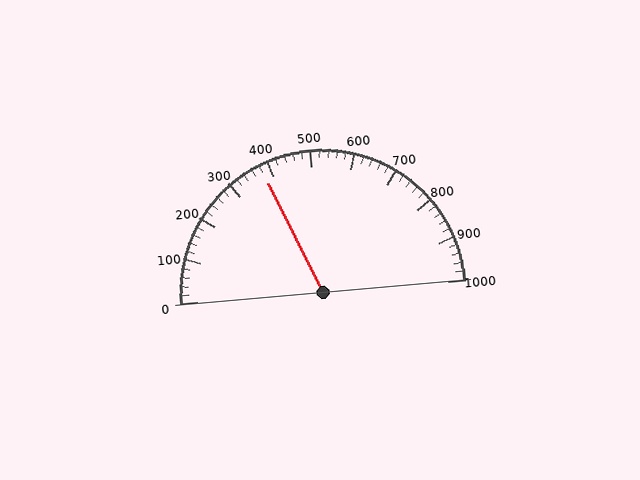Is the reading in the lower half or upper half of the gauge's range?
The reading is in the lower half of the range (0 to 1000).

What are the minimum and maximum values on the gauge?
The gauge ranges from 0 to 1000.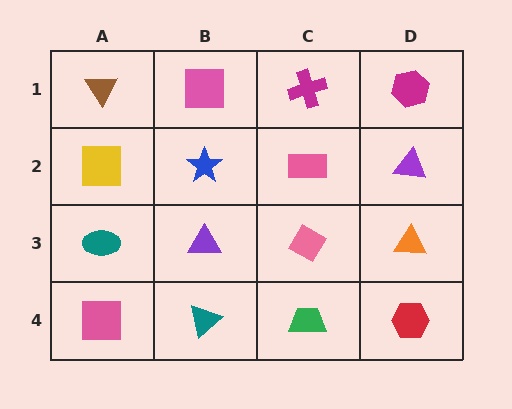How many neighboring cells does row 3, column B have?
4.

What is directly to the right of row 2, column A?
A blue star.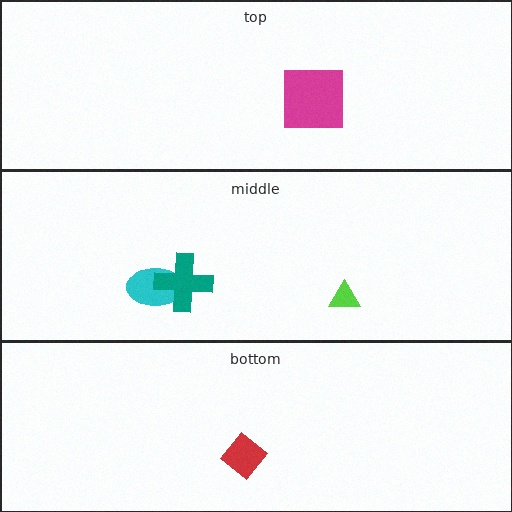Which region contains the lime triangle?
The middle region.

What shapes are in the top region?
The magenta square.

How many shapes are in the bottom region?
1.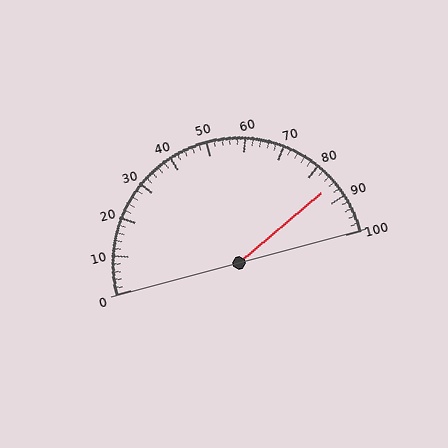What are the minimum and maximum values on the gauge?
The gauge ranges from 0 to 100.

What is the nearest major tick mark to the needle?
The nearest major tick mark is 90.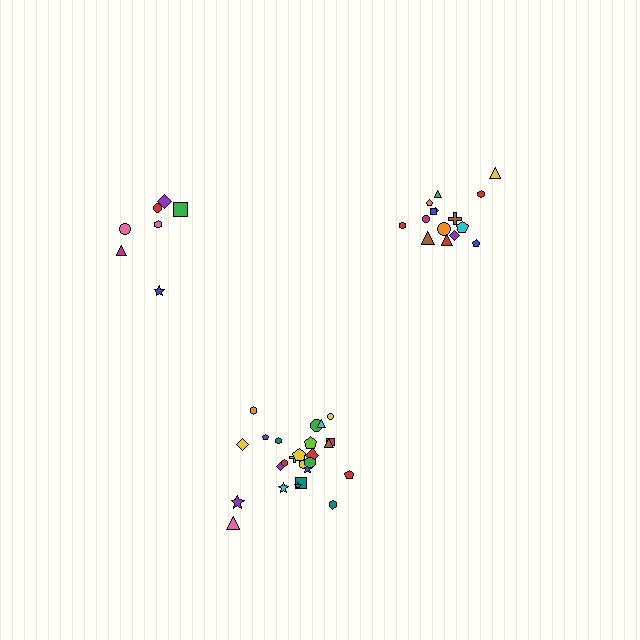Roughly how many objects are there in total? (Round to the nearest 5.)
Roughly 45 objects in total.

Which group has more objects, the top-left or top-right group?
The top-right group.